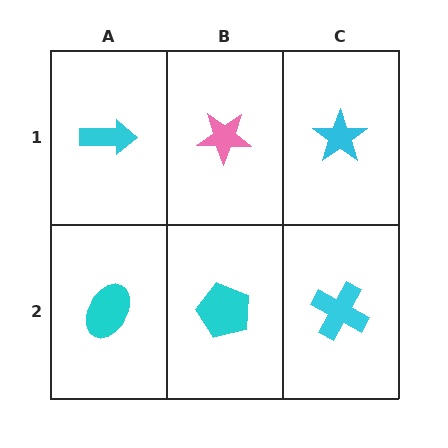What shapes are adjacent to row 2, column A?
A cyan arrow (row 1, column A), a cyan pentagon (row 2, column B).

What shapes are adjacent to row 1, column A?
A cyan ellipse (row 2, column A), a pink star (row 1, column B).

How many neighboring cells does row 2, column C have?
2.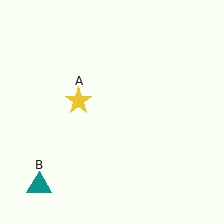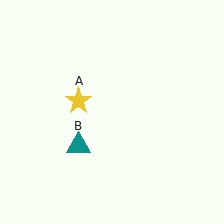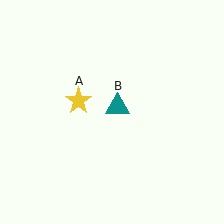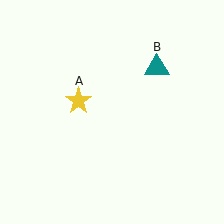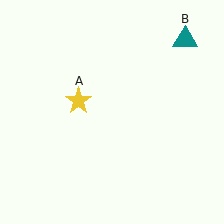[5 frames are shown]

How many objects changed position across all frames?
1 object changed position: teal triangle (object B).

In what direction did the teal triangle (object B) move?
The teal triangle (object B) moved up and to the right.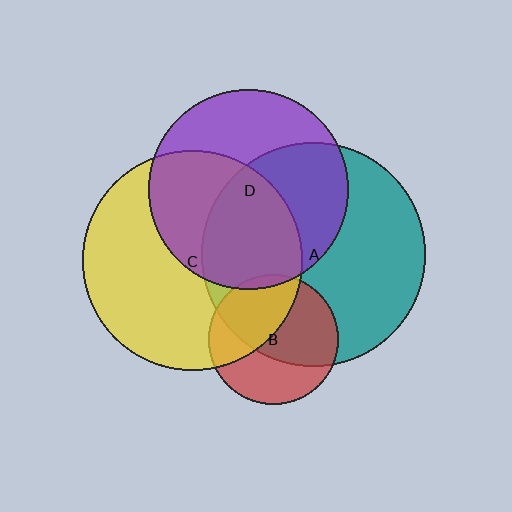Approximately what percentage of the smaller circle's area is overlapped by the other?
Approximately 35%.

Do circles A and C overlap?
Yes.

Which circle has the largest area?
Circle A (teal).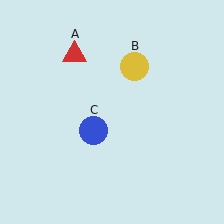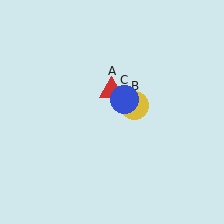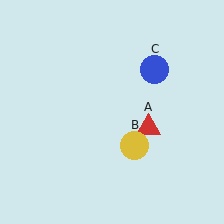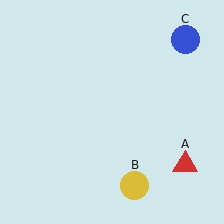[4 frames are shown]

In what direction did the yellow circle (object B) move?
The yellow circle (object B) moved down.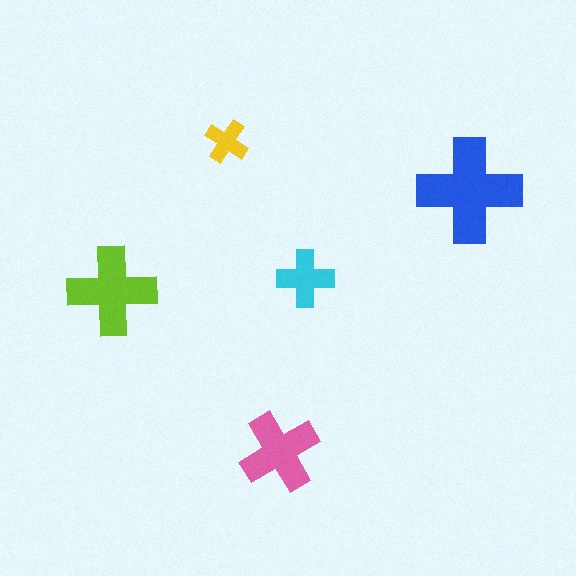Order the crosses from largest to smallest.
the blue one, the lime one, the pink one, the cyan one, the yellow one.